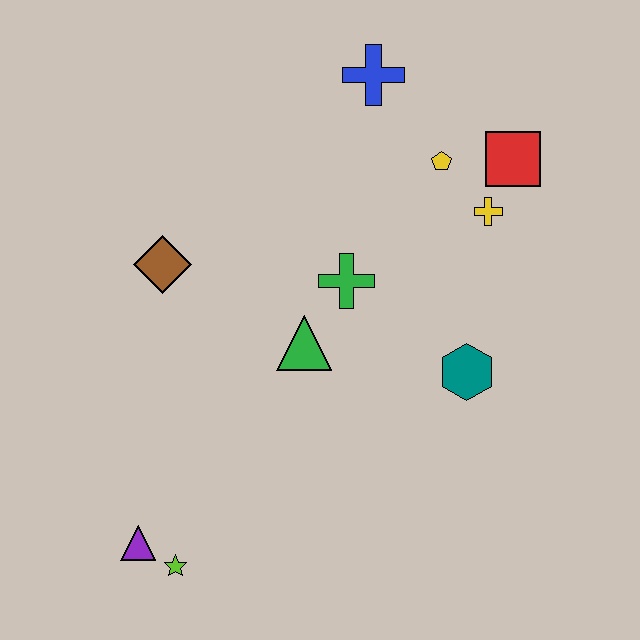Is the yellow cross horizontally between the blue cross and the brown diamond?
No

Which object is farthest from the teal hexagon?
The purple triangle is farthest from the teal hexagon.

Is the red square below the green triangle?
No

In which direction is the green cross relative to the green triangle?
The green cross is above the green triangle.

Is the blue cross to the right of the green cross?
Yes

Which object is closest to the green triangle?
The green cross is closest to the green triangle.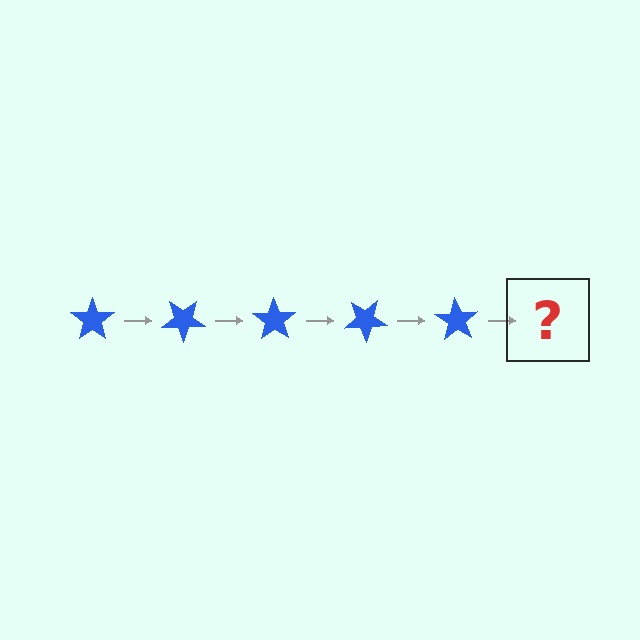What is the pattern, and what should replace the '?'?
The pattern is that the star rotates 35 degrees each step. The '?' should be a blue star rotated 175 degrees.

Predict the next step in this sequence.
The next step is a blue star rotated 175 degrees.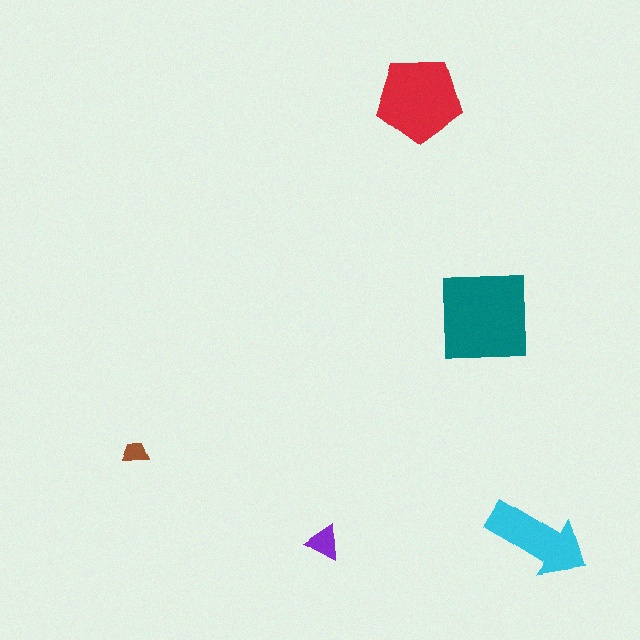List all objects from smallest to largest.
The brown trapezoid, the purple triangle, the cyan arrow, the red pentagon, the teal square.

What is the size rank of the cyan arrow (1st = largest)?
3rd.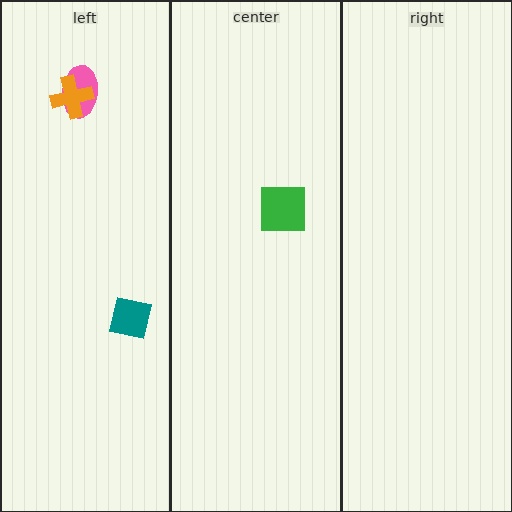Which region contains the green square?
The center region.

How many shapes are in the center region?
1.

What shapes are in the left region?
The pink ellipse, the orange cross, the teal square.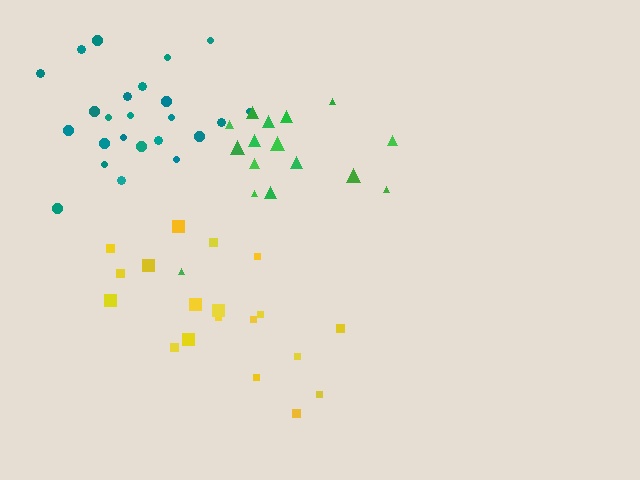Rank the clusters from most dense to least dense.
teal, green, yellow.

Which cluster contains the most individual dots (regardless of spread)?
Teal (25).